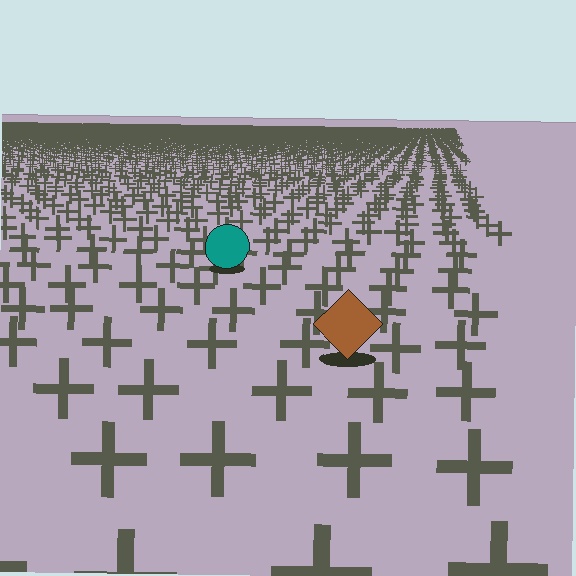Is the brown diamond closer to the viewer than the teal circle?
Yes. The brown diamond is closer — you can tell from the texture gradient: the ground texture is coarser near it.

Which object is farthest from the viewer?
The teal circle is farthest from the viewer. It appears smaller and the ground texture around it is denser.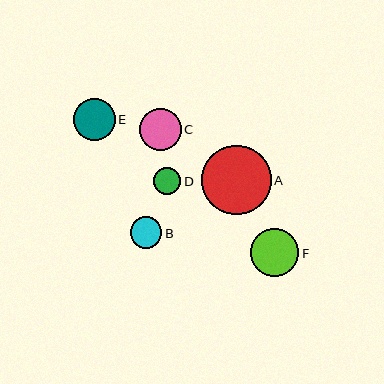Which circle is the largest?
Circle A is the largest with a size of approximately 69 pixels.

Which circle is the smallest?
Circle D is the smallest with a size of approximately 27 pixels.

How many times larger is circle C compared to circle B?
Circle C is approximately 1.3 times the size of circle B.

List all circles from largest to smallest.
From largest to smallest: A, F, E, C, B, D.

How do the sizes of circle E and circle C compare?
Circle E and circle C are approximately the same size.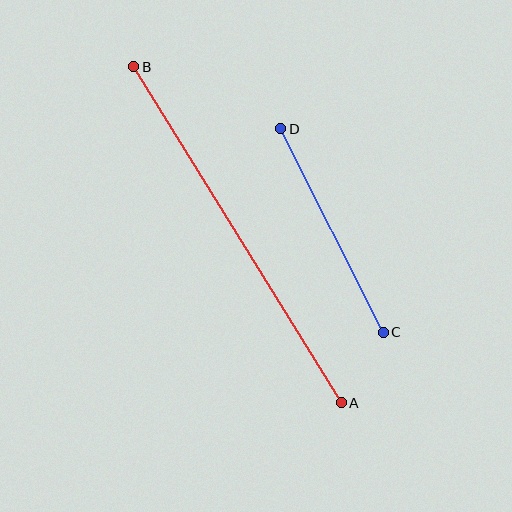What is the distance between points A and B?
The distance is approximately 395 pixels.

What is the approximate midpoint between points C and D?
The midpoint is at approximately (332, 231) pixels.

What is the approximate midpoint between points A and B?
The midpoint is at approximately (237, 235) pixels.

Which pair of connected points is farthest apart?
Points A and B are farthest apart.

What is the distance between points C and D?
The distance is approximately 228 pixels.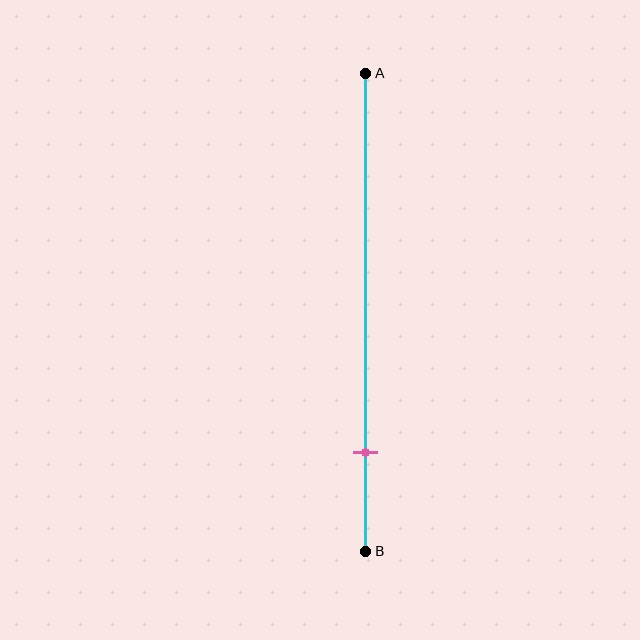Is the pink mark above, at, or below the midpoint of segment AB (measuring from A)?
The pink mark is below the midpoint of segment AB.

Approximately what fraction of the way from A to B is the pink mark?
The pink mark is approximately 80% of the way from A to B.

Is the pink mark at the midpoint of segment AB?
No, the mark is at about 80% from A, not at the 50% midpoint.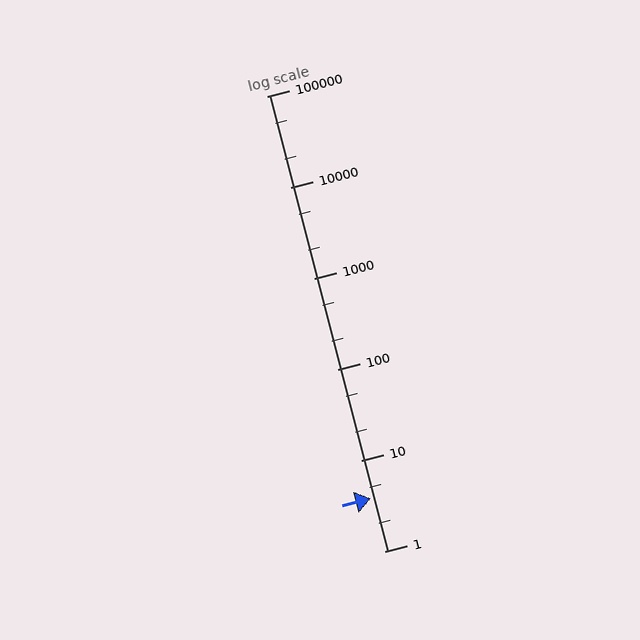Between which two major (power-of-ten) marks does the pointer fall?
The pointer is between 1 and 10.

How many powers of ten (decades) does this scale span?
The scale spans 5 decades, from 1 to 100000.